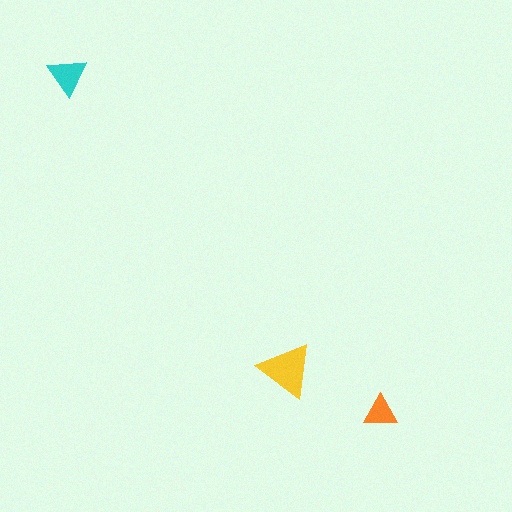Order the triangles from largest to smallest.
the yellow one, the cyan one, the orange one.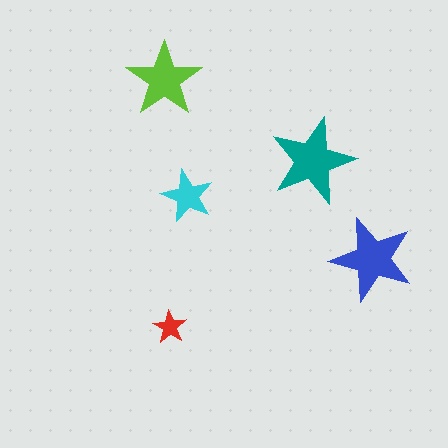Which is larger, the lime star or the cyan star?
The lime one.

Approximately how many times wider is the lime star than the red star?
About 2.5 times wider.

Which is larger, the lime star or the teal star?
The teal one.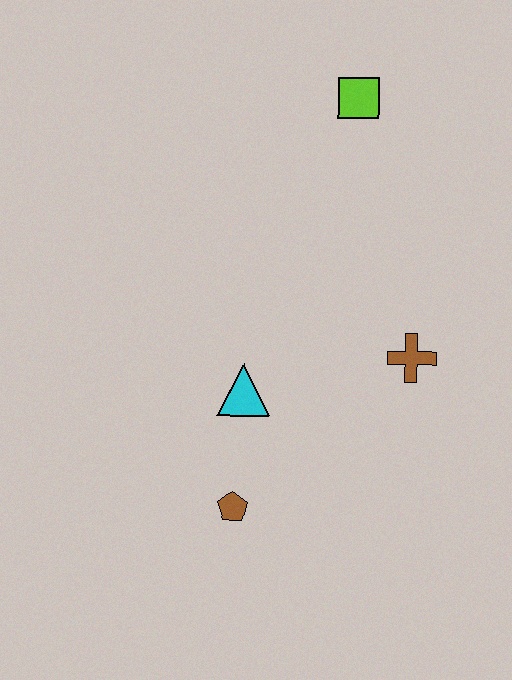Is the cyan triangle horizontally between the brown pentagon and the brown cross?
Yes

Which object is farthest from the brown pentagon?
The lime square is farthest from the brown pentagon.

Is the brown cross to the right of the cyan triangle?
Yes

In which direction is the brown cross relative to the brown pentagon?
The brown cross is to the right of the brown pentagon.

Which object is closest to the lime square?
The brown cross is closest to the lime square.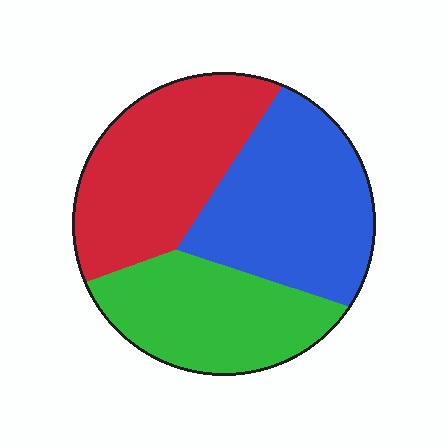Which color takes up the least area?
Green, at roughly 30%.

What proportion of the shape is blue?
Blue covers around 35% of the shape.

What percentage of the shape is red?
Red covers about 35% of the shape.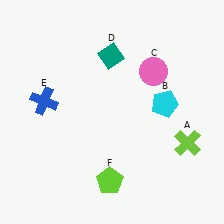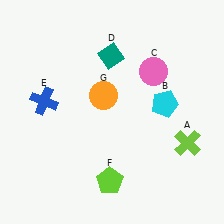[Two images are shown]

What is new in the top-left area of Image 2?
An orange circle (G) was added in the top-left area of Image 2.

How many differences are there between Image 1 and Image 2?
There is 1 difference between the two images.